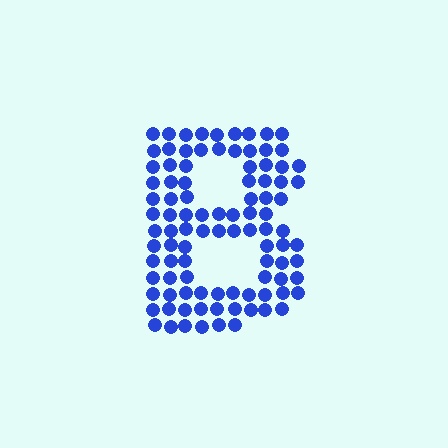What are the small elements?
The small elements are circles.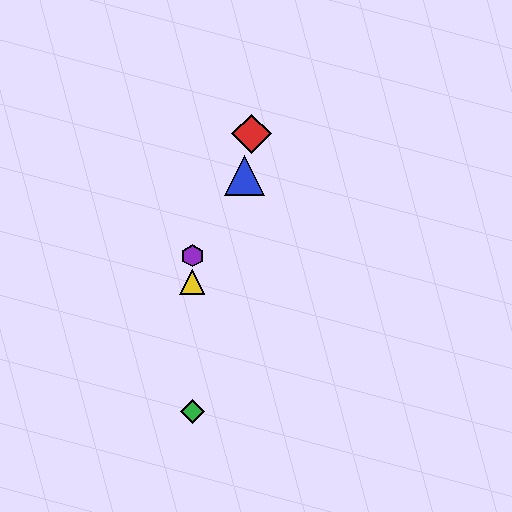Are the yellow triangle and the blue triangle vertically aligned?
No, the yellow triangle is at x≈192 and the blue triangle is at x≈244.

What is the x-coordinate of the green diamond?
The green diamond is at x≈192.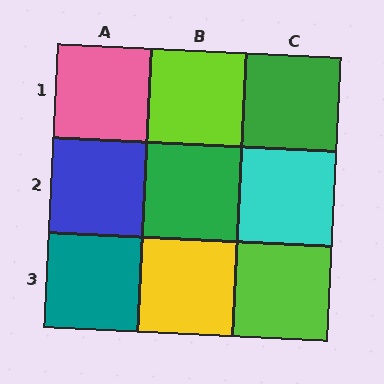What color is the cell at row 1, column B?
Lime.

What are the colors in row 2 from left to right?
Blue, green, cyan.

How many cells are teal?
1 cell is teal.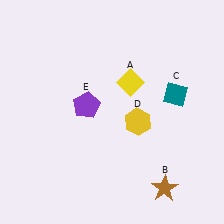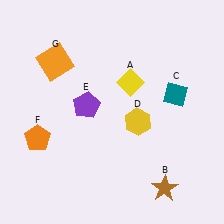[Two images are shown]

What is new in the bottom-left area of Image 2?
An orange pentagon (F) was added in the bottom-left area of Image 2.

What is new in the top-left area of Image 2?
An orange square (G) was added in the top-left area of Image 2.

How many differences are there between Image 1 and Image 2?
There are 2 differences between the two images.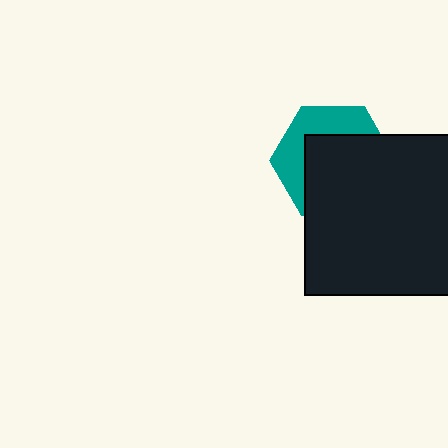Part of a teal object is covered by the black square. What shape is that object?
It is a hexagon.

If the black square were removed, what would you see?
You would see the complete teal hexagon.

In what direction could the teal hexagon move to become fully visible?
The teal hexagon could move toward the upper-left. That would shift it out from behind the black square entirely.